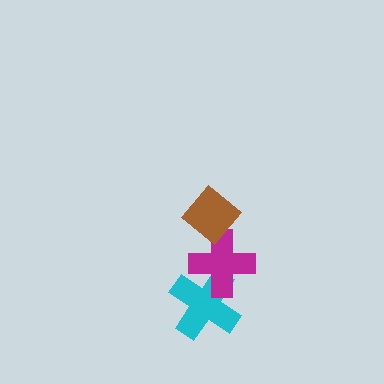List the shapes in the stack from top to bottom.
From top to bottom: the brown diamond, the magenta cross, the cyan cross.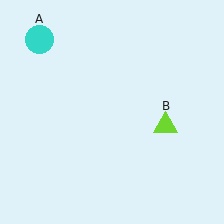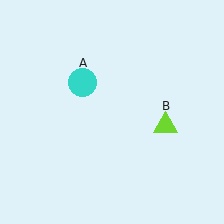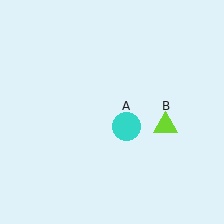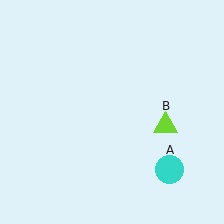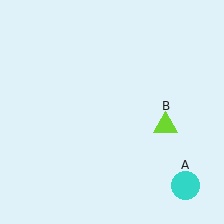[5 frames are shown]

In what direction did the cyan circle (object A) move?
The cyan circle (object A) moved down and to the right.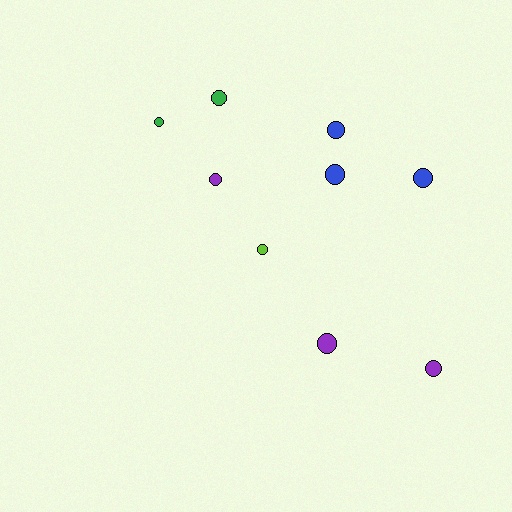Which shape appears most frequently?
Circle, with 9 objects.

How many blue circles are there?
There are 3 blue circles.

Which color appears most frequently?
Purple, with 3 objects.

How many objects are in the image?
There are 9 objects.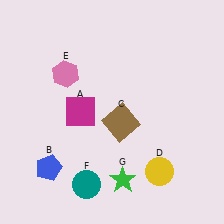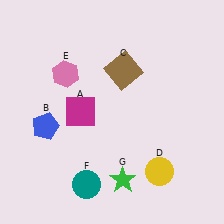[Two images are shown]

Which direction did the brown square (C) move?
The brown square (C) moved up.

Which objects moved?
The objects that moved are: the blue pentagon (B), the brown square (C).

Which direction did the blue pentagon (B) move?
The blue pentagon (B) moved up.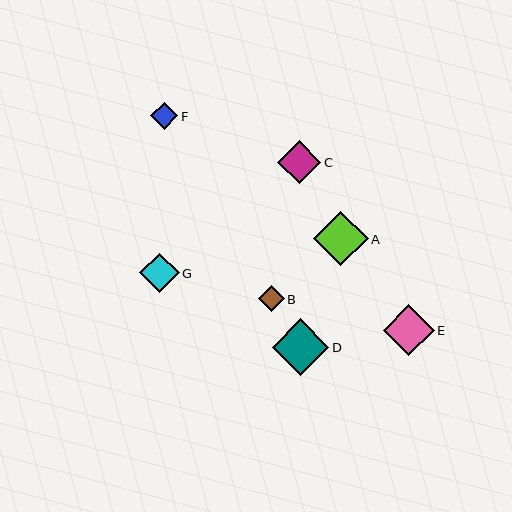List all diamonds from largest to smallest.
From largest to smallest: D, A, E, C, G, F, B.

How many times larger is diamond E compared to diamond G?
Diamond E is approximately 1.3 times the size of diamond G.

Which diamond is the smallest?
Diamond B is the smallest with a size of approximately 26 pixels.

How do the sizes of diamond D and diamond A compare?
Diamond D and diamond A are approximately the same size.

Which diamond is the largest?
Diamond D is the largest with a size of approximately 56 pixels.